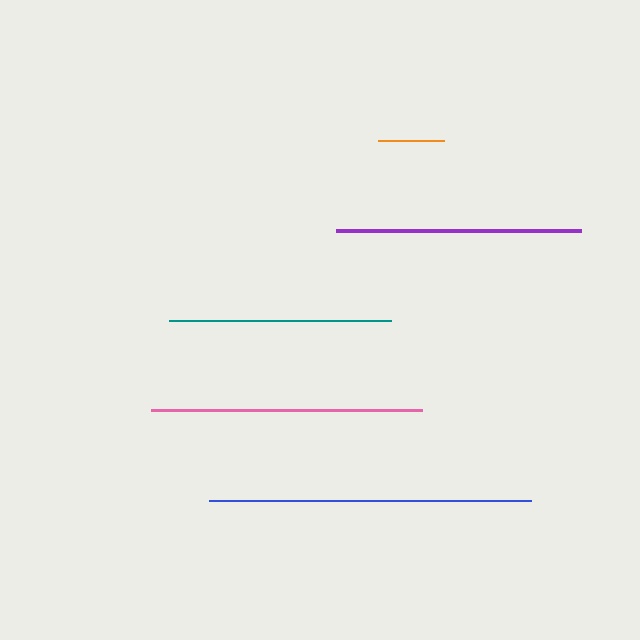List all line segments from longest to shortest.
From longest to shortest: blue, pink, purple, teal, orange.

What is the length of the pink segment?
The pink segment is approximately 272 pixels long.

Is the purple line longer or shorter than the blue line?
The blue line is longer than the purple line.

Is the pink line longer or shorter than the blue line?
The blue line is longer than the pink line.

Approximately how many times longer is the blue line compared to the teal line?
The blue line is approximately 1.5 times the length of the teal line.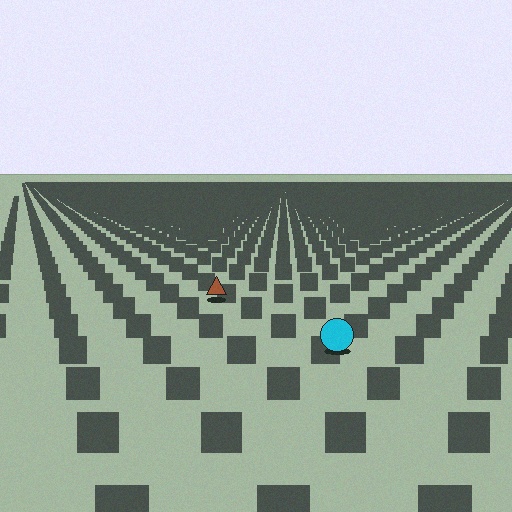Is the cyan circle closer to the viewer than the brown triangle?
Yes. The cyan circle is closer — you can tell from the texture gradient: the ground texture is coarser near it.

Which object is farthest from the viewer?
The brown triangle is farthest from the viewer. It appears smaller and the ground texture around it is denser.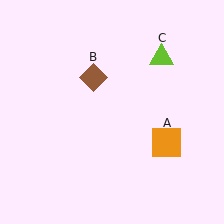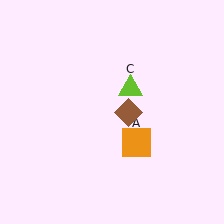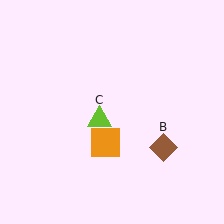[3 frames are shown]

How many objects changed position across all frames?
3 objects changed position: orange square (object A), brown diamond (object B), lime triangle (object C).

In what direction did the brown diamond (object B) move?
The brown diamond (object B) moved down and to the right.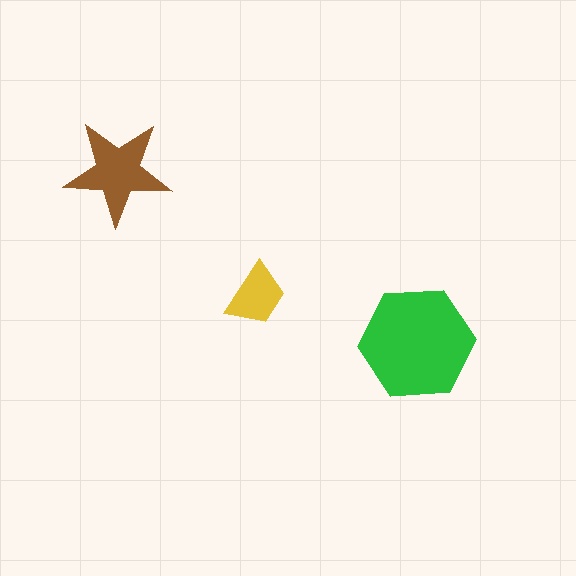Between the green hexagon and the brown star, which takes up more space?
The green hexagon.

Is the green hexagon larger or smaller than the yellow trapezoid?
Larger.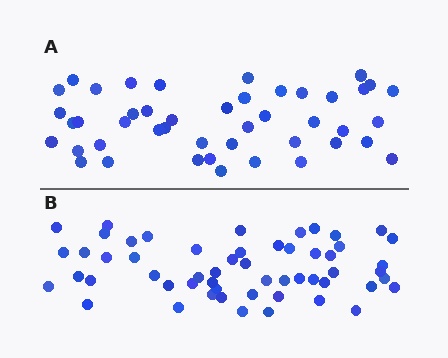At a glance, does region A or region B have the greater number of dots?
Region B (the bottom region) has more dots.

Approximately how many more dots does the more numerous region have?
Region B has roughly 10 or so more dots than region A.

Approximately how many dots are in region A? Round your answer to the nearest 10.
About 40 dots. (The exact count is 45, which rounds to 40.)